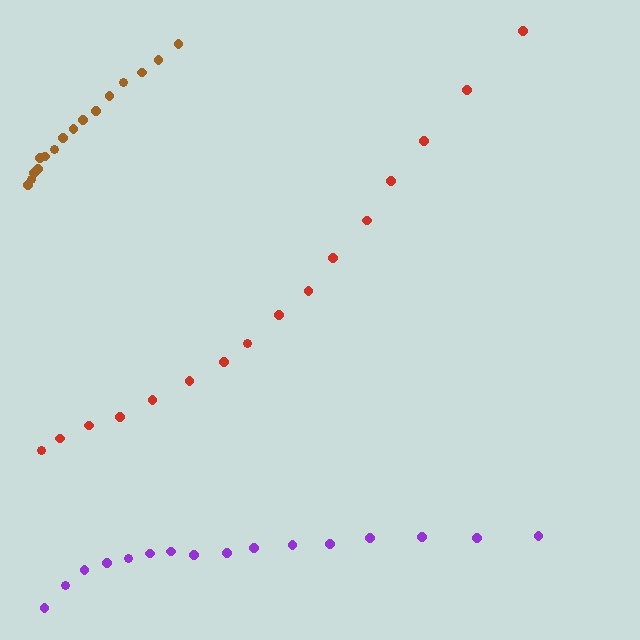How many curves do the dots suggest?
There are 3 distinct paths.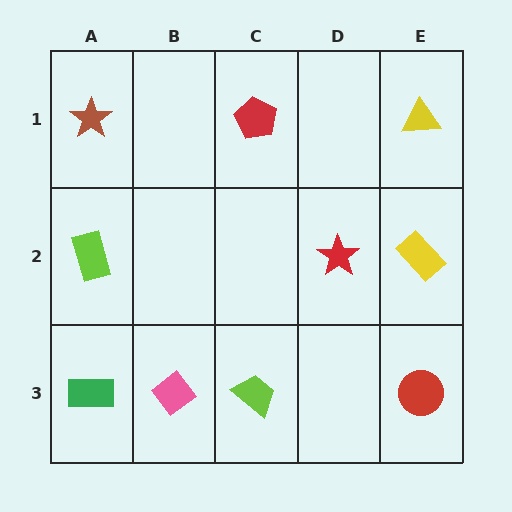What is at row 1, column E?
A yellow triangle.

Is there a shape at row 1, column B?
No, that cell is empty.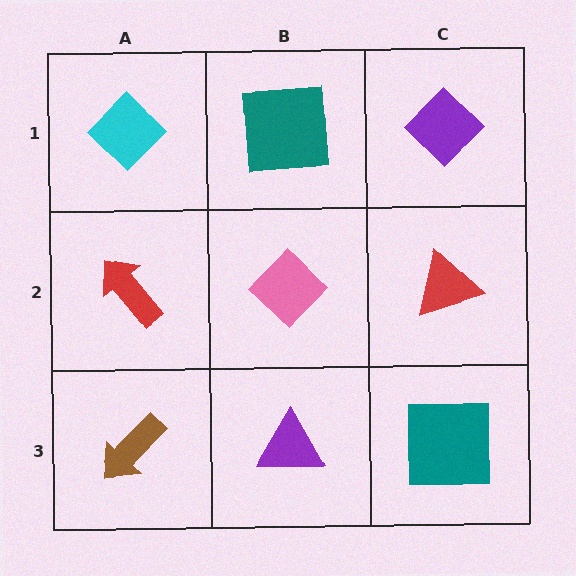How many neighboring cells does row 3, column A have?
2.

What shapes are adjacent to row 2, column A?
A cyan diamond (row 1, column A), a brown arrow (row 3, column A), a pink diamond (row 2, column B).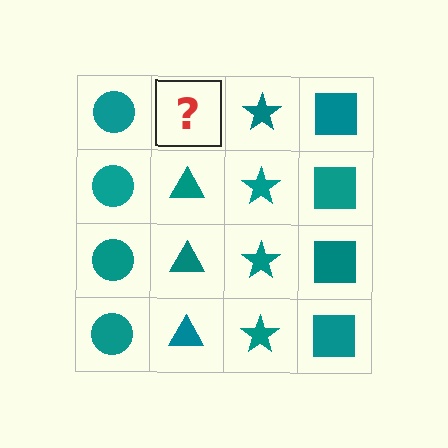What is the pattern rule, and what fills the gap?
The rule is that each column has a consistent shape. The gap should be filled with a teal triangle.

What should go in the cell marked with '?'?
The missing cell should contain a teal triangle.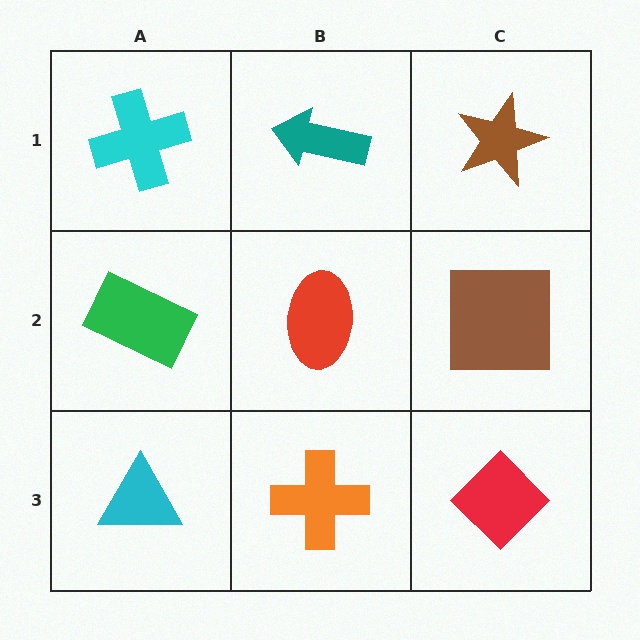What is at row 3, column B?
An orange cross.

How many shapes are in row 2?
3 shapes.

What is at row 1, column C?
A brown star.